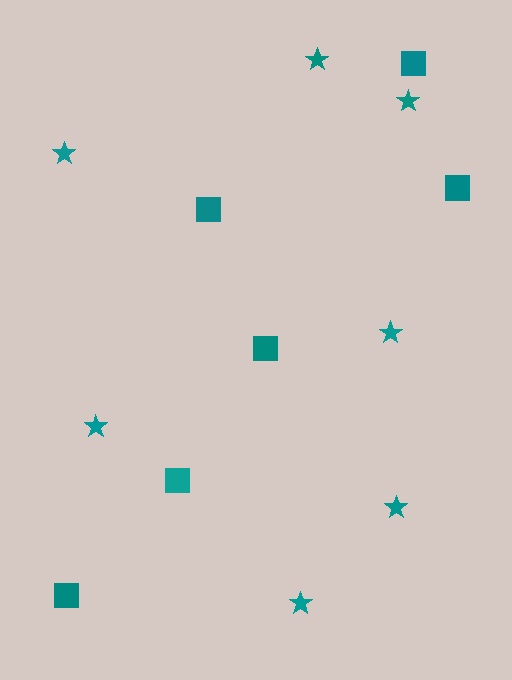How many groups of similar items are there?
There are 2 groups: one group of stars (7) and one group of squares (6).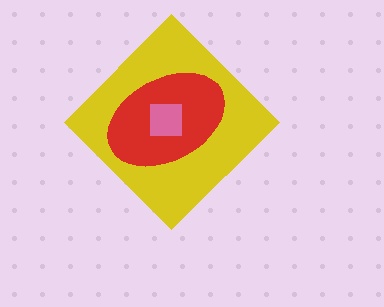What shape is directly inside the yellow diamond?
The red ellipse.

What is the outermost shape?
The yellow diamond.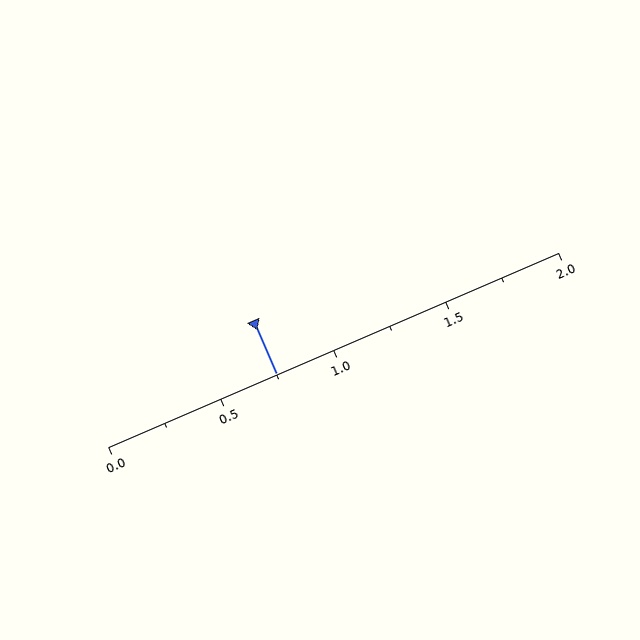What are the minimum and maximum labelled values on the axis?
The axis runs from 0.0 to 2.0.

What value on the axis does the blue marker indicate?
The marker indicates approximately 0.75.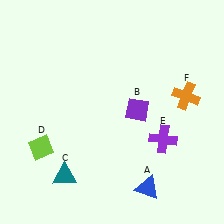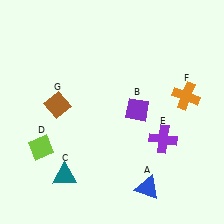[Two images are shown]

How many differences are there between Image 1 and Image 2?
There is 1 difference between the two images.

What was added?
A brown diamond (G) was added in Image 2.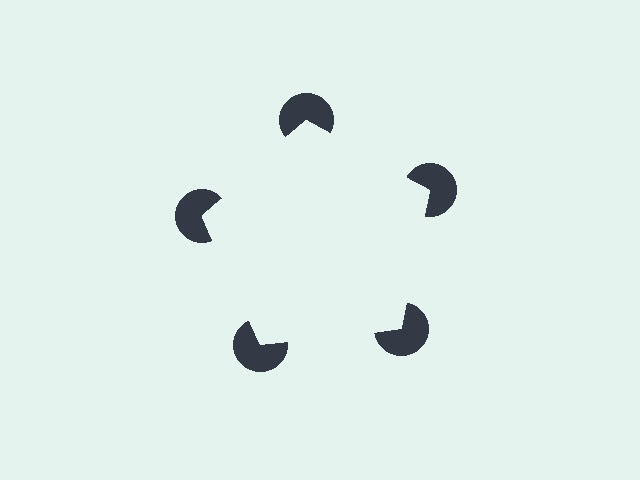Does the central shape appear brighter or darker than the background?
It typically appears slightly brighter than the background, even though no actual brightness change is drawn.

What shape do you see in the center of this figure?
An illusory pentagon — its edges are inferred from the aligned wedge cuts in the pac-man discs, not physically drawn.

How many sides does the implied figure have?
5 sides.